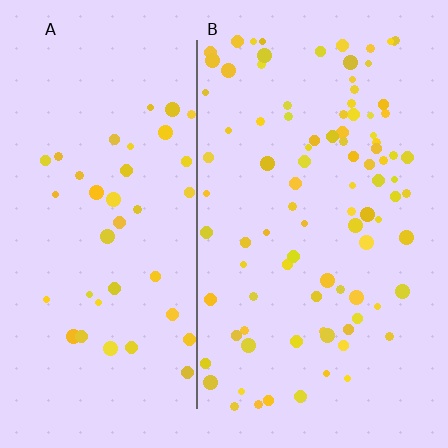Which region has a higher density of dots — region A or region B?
B (the right).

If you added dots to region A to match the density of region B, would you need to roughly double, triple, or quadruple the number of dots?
Approximately double.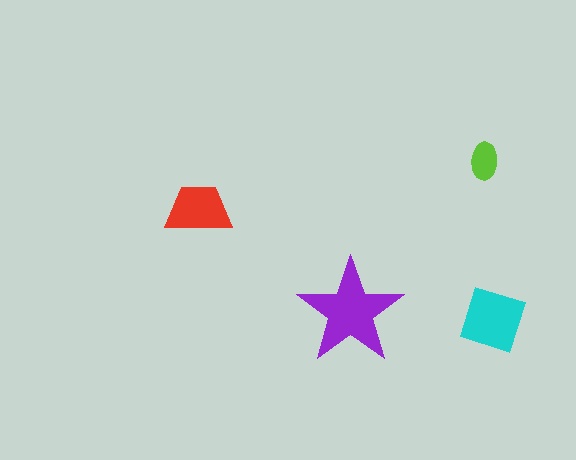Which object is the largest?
The purple star.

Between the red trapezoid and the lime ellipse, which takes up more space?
The red trapezoid.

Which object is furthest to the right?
The cyan diamond is rightmost.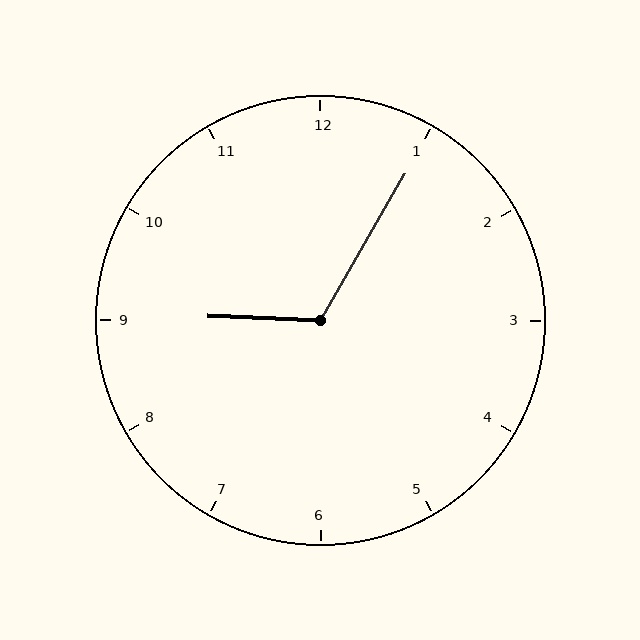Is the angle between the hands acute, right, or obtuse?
It is obtuse.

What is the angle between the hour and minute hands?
Approximately 118 degrees.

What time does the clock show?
9:05.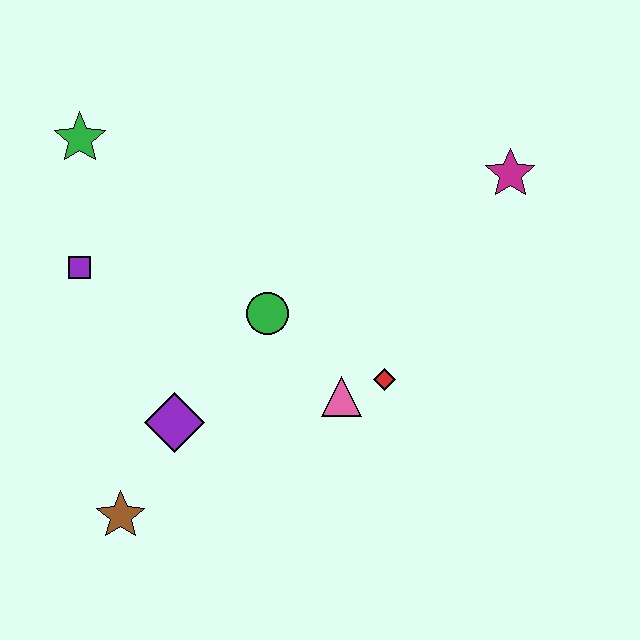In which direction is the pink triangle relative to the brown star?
The pink triangle is to the right of the brown star.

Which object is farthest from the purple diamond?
The magenta star is farthest from the purple diamond.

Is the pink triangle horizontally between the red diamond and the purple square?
Yes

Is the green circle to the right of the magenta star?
No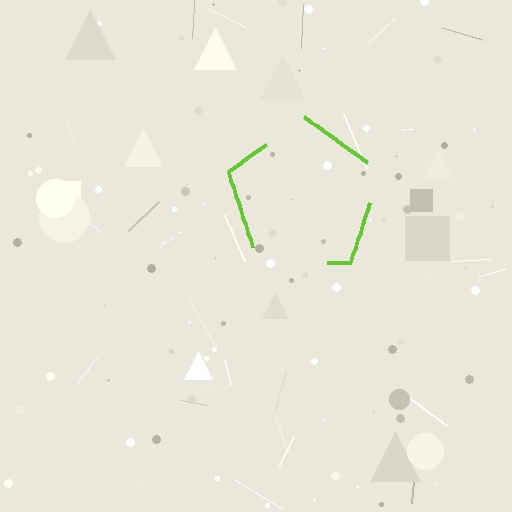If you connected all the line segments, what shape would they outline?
They would outline a pentagon.